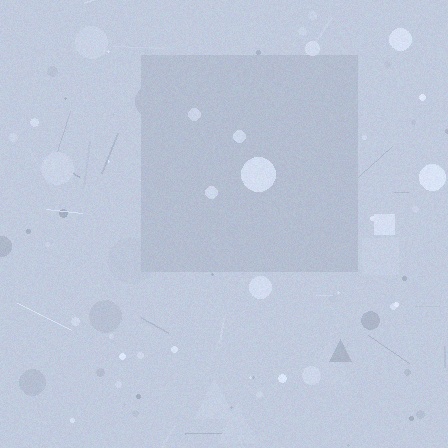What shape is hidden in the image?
A square is hidden in the image.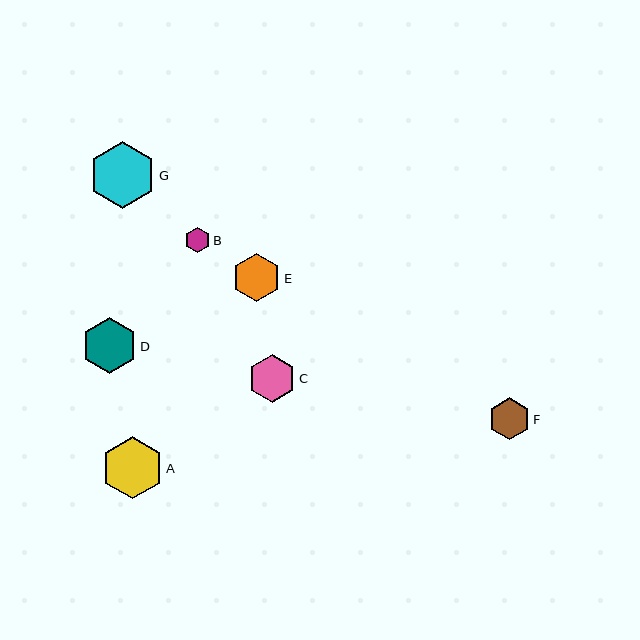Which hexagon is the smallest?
Hexagon B is the smallest with a size of approximately 25 pixels.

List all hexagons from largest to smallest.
From largest to smallest: G, A, D, E, C, F, B.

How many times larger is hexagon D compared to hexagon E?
Hexagon D is approximately 1.1 times the size of hexagon E.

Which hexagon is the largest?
Hexagon G is the largest with a size of approximately 67 pixels.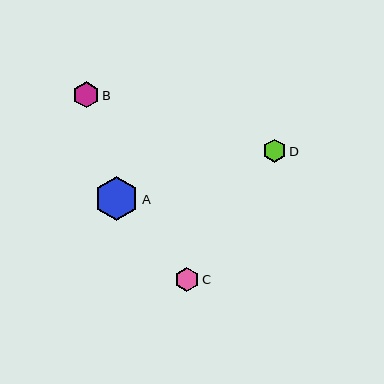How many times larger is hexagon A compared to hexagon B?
Hexagon A is approximately 1.7 times the size of hexagon B.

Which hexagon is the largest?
Hexagon A is the largest with a size of approximately 44 pixels.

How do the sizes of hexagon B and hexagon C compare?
Hexagon B and hexagon C are approximately the same size.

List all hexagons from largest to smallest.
From largest to smallest: A, B, C, D.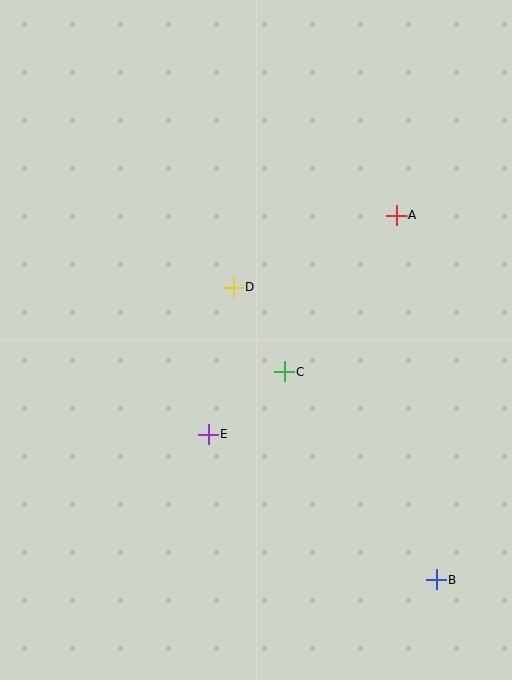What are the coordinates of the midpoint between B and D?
The midpoint between B and D is at (335, 433).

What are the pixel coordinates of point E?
Point E is at (208, 434).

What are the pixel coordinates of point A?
Point A is at (396, 215).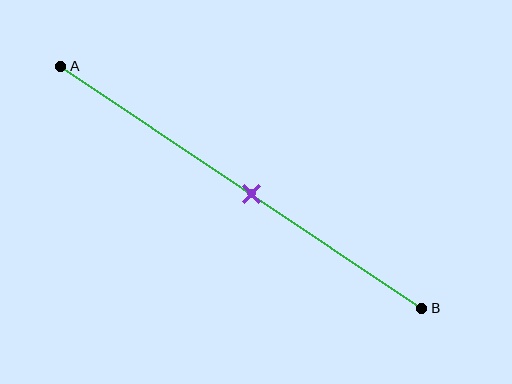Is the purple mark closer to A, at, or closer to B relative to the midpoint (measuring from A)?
The purple mark is approximately at the midpoint of segment AB.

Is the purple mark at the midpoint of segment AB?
Yes, the mark is approximately at the midpoint.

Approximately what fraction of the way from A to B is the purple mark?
The purple mark is approximately 55% of the way from A to B.